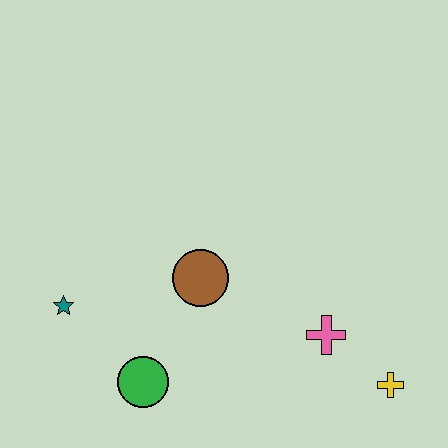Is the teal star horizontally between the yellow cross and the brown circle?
No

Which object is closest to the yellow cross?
The pink cross is closest to the yellow cross.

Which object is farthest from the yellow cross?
The teal star is farthest from the yellow cross.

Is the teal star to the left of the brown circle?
Yes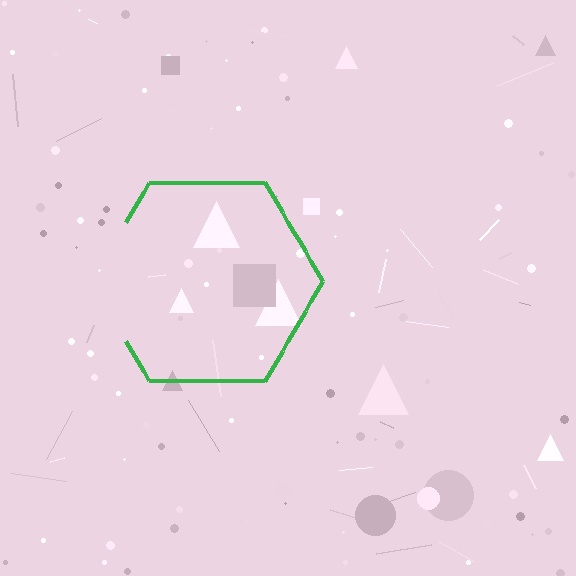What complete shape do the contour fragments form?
The contour fragments form a hexagon.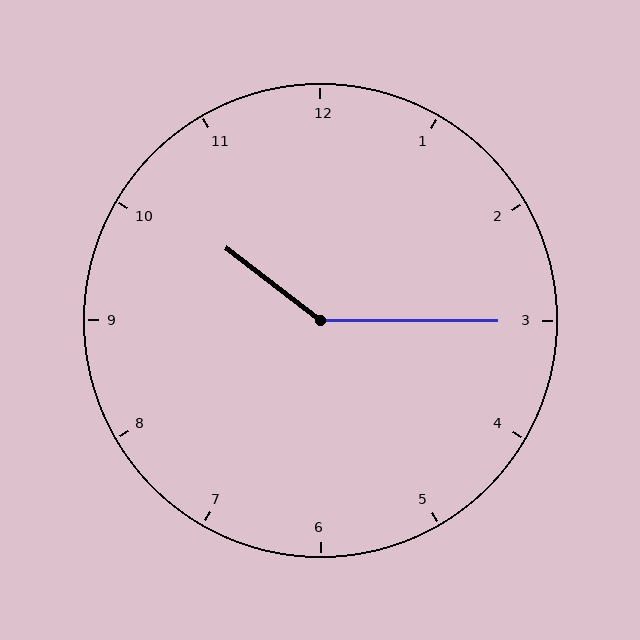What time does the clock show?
10:15.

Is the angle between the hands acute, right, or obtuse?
It is obtuse.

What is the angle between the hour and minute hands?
Approximately 142 degrees.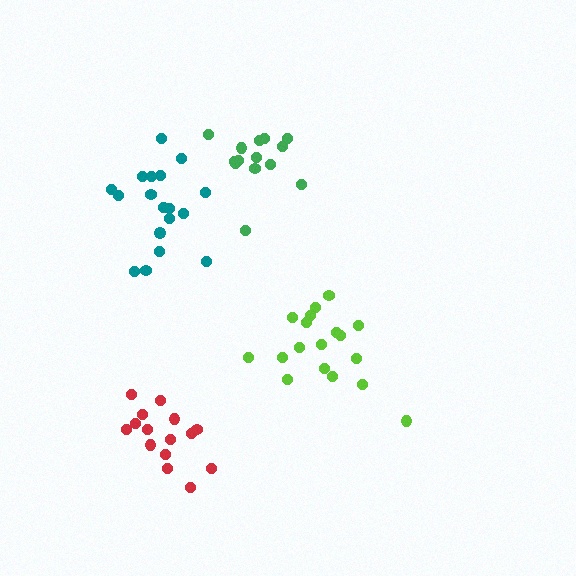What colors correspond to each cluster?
The clusters are colored: lime, green, red, teal.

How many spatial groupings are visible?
There are 4 spatial groupings.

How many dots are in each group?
Group 1: 18 dots, Group 2: 14 dots, Group 3: 15 dots, Group 4: 18 dots (65 total).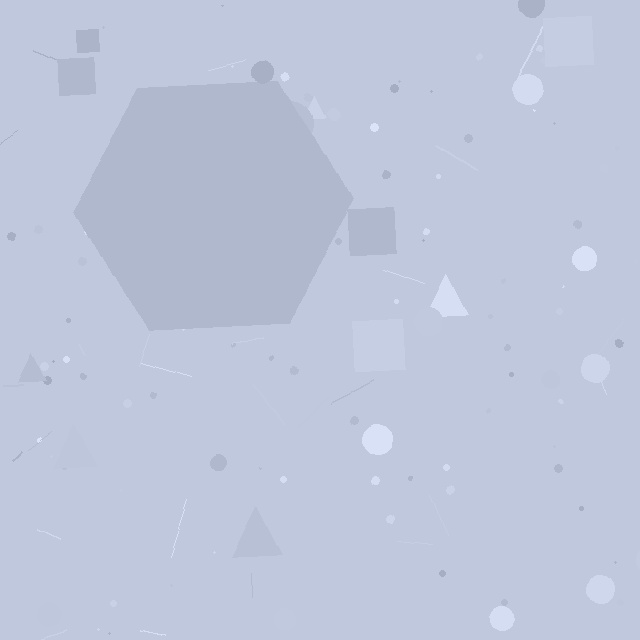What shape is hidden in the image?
A hexagon is hidden in the image.